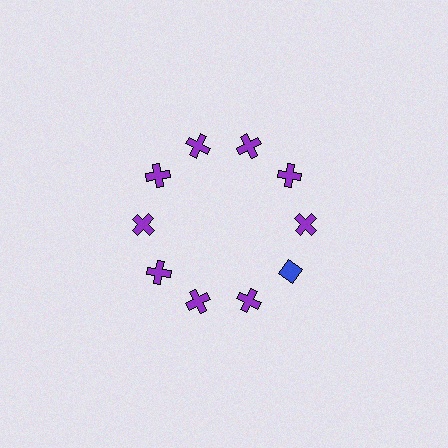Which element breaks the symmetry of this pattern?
The blue diamond at roughly the 4 o'clock position breaks the symmetry. All other shapes are purple crosses.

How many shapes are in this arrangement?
There are 10 shapes arranged in a ring pattern.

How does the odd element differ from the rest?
It differs in both color (blue instead of purple) and shape (diamond instead of cross).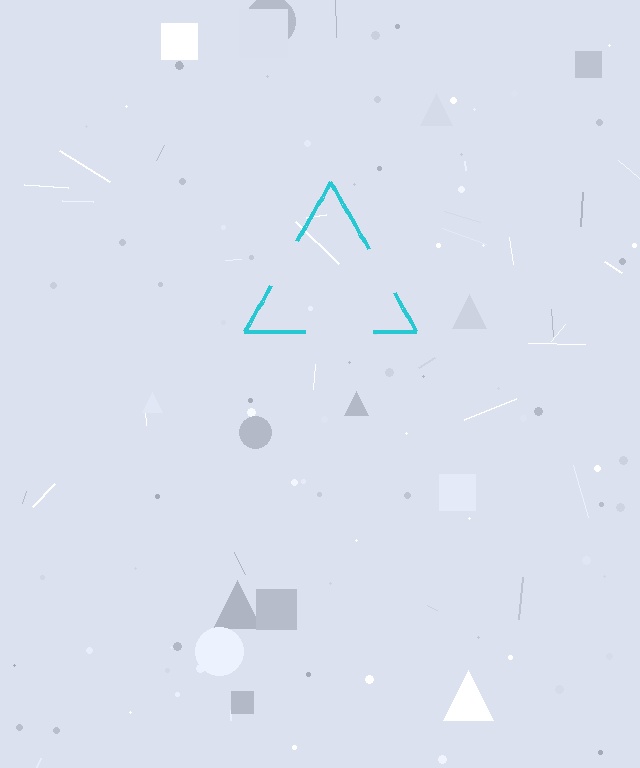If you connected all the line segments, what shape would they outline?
They would outline a triangle.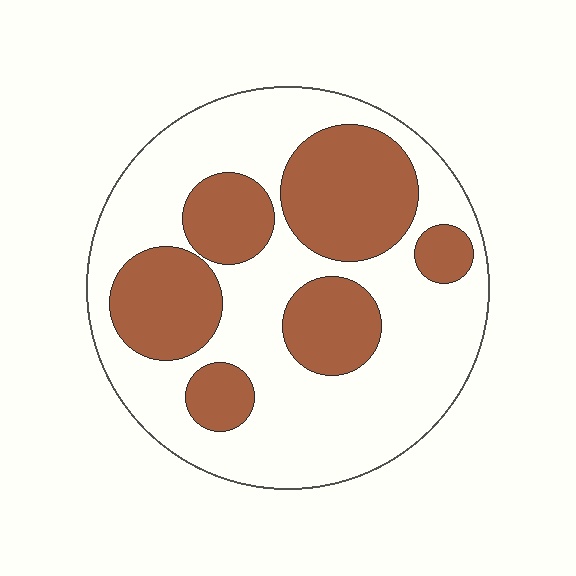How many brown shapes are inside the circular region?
6.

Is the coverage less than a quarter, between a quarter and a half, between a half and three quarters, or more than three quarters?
Between a quarter and a half.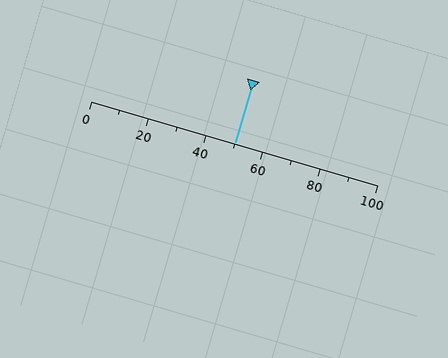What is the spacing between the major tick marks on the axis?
The major ticks are spaced 20 apart.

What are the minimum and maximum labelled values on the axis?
The axis runs from 0 to 100.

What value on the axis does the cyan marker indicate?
The marker indicates approximately 50.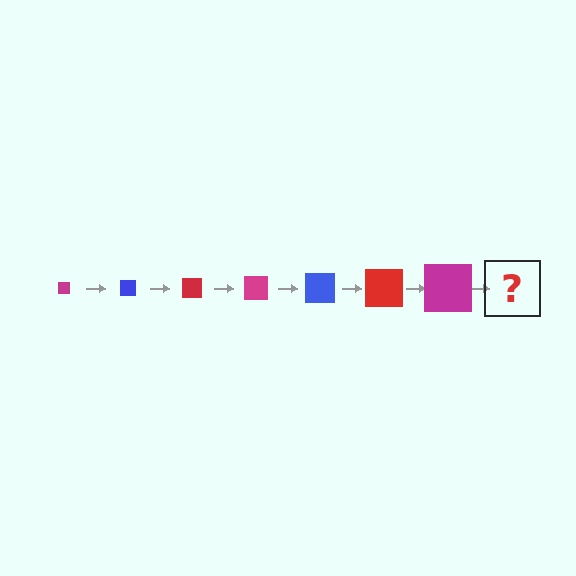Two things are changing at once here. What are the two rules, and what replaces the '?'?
The two rules are that the square grows larger each step and the color cycles through magenta, blue, and red. The '?' should be a blue square, larger than the previous one.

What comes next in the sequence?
The next element should be a blue square, larger than the previous one.